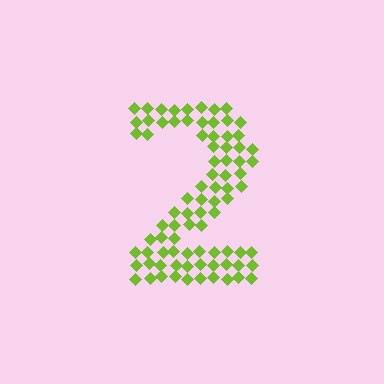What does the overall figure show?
The overall figure shows the digit 2.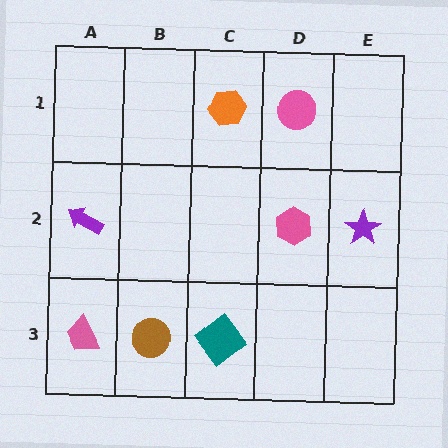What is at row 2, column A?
A purple arrow.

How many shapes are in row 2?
3 shapes.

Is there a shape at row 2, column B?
No, that cell is empty.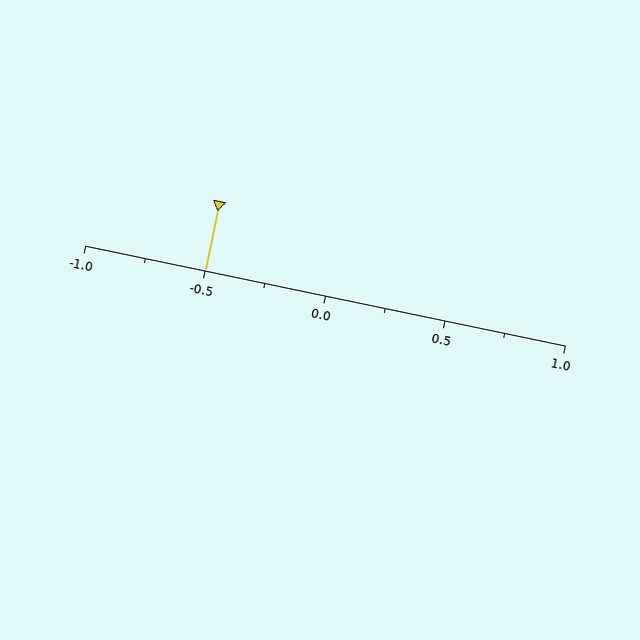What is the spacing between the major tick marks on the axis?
The major ticks are spaced 0.5 apart.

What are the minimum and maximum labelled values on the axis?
The axis runs from -1.0 to 1.0.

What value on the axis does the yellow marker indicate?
The marker indicates approximately -0.5.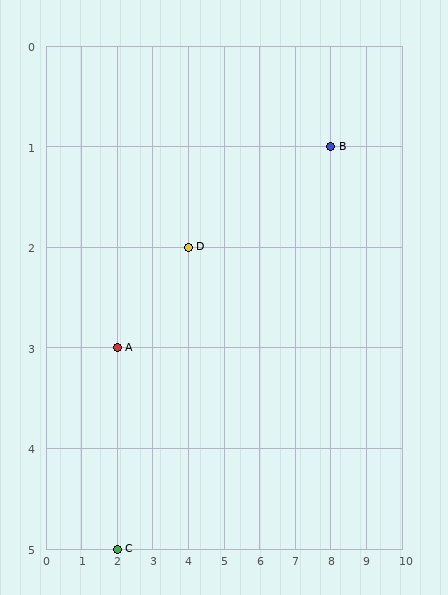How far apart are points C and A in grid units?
Points C and A are 2 rows apart.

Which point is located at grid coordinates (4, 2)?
Point D is at (4, 2).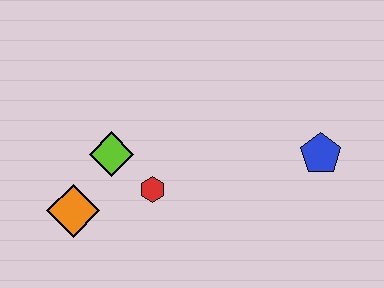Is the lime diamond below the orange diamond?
No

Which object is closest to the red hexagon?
The lime diamond is closest to the red hexagon.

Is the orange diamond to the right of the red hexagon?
No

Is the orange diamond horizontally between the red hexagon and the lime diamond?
No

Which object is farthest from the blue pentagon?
The orange diamond is farthest from the blue pentagon.